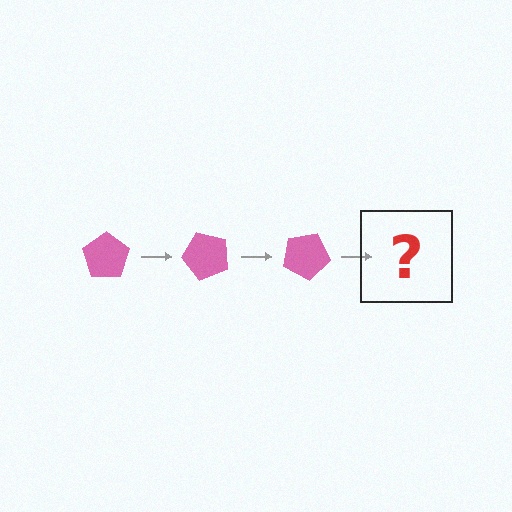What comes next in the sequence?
The next element should be a pink pentagon rotated 150 degrees.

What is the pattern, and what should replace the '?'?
The pattern is that the pentagon rotates 50 degrees each step. The '?' should be a pink pentagon rotated 150 degrees.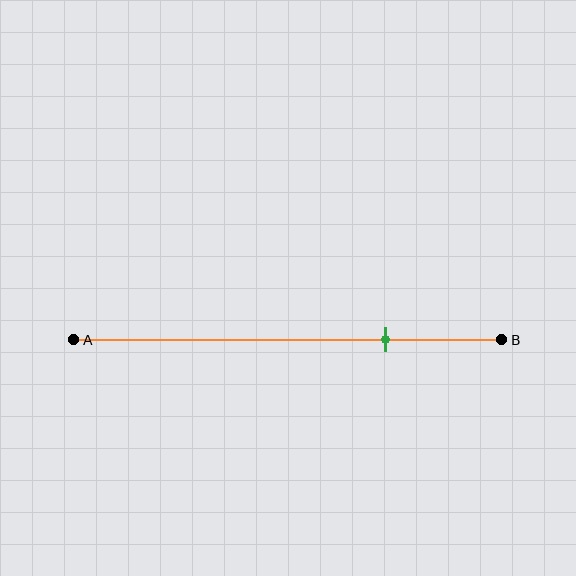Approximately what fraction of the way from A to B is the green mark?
The green mark is approximately 75% of the way from A to B.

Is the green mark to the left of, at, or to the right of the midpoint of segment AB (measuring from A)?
The green mark is to the right of the midpoint of segment AB.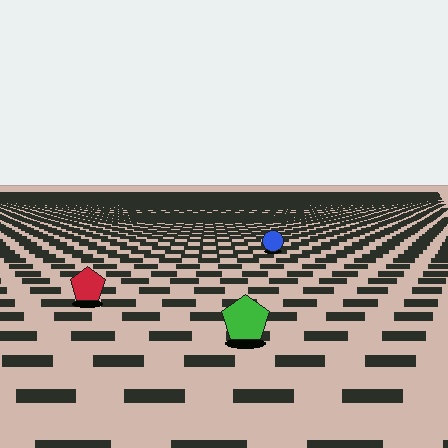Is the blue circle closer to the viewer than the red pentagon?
No. The red pentagon is closer — you can tell from the texture gradient: the ground texture is coarser near it.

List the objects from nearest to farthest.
From nearest to farthest: the green pentagon, the red pentagon, the blue circle.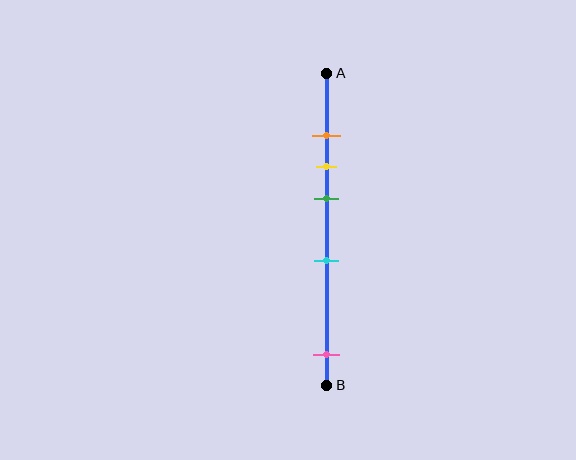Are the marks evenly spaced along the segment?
No, the marks are not evenly spaced.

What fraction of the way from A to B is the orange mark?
The orange mark is approximately 20% (0.2) of the way from A to B.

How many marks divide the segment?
There are 5 marks dividing the segment.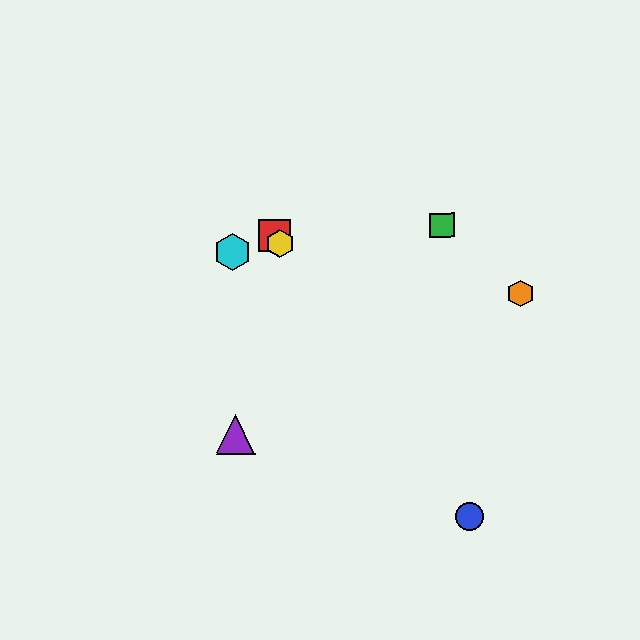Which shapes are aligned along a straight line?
The red square, the blue circle, the yellow hexagon are aligned along a straight line.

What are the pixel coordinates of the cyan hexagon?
The cyan hexagon is at (232, 252).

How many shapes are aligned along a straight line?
3 shapes (the red square, the blue circle, the yellow hexagon) are aligned along a straight line.